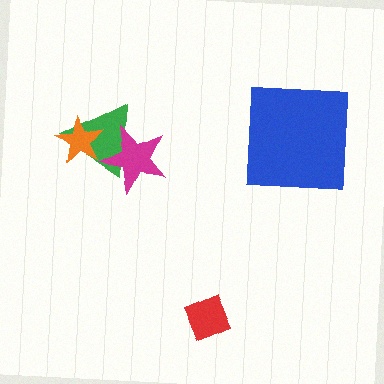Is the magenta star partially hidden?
No, no other shape covers it.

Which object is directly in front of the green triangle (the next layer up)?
The orange star is directly in front of the green triangle.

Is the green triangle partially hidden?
Yes, it is partially covered by another shape.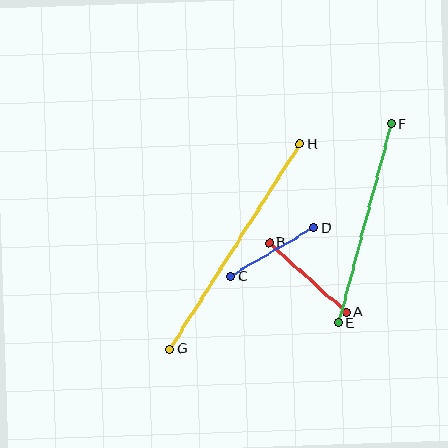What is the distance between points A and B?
The distance is approximately 104 pixels.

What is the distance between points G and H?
The distance is approximately 243 pixels.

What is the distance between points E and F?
The distance is approximately 206 pixels.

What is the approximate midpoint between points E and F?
The midpoint is at approximately (365, 224) pixels.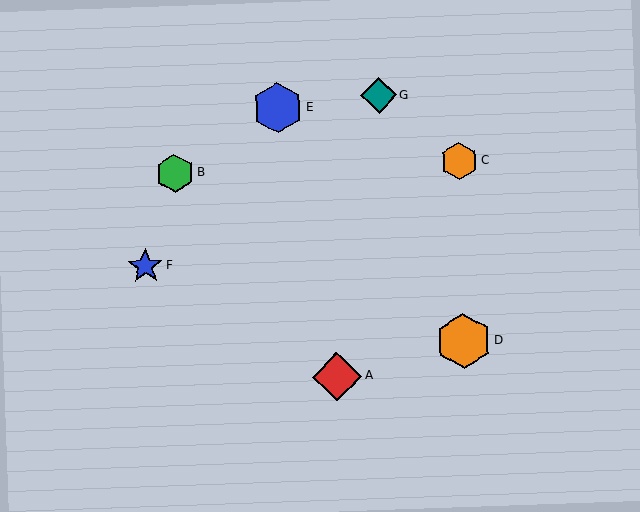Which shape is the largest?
The orange hexagon (labeled D) is the largest.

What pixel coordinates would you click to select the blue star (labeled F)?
Click at (145, 266) to select the blue star F.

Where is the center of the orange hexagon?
The center of the orange hexagon is at (464, 341).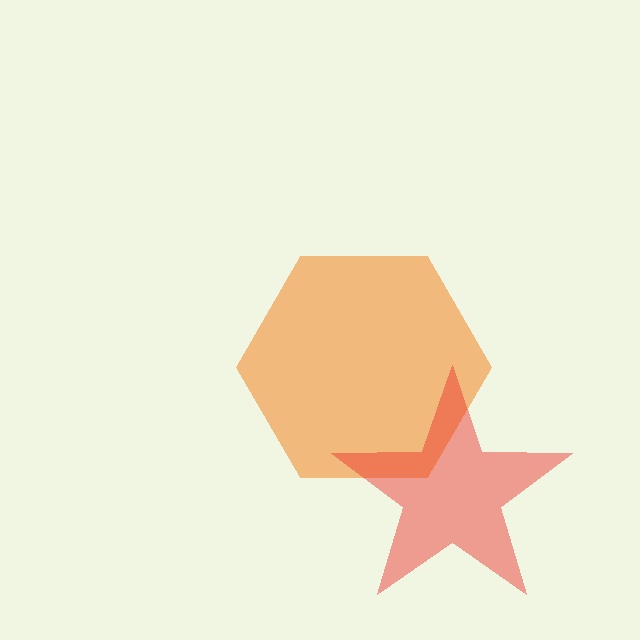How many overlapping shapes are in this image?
There are 2 overlapping shapes in the image.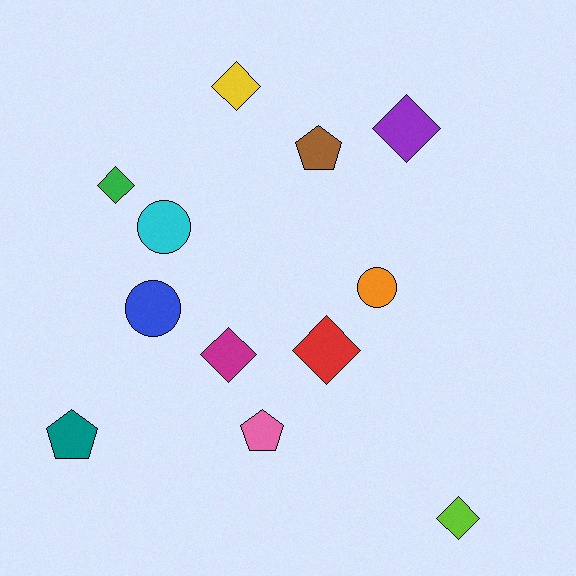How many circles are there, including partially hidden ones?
There are 3 circles.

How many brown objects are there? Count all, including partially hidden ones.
There is 1 brown object.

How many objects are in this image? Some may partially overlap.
There are 12 objects.